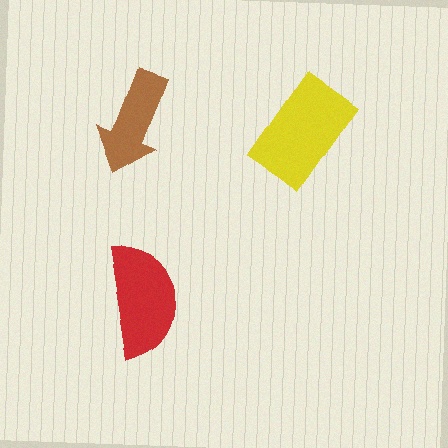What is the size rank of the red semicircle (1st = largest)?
2nd.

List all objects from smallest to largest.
The brown arrow, the red semicircle, the yellow rectangle.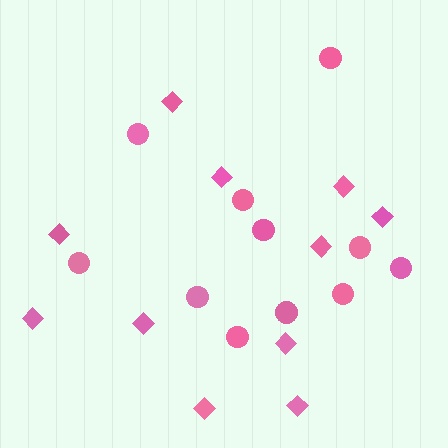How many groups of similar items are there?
There are 2 groups: one group of circles (11) and one group of diamonds (11).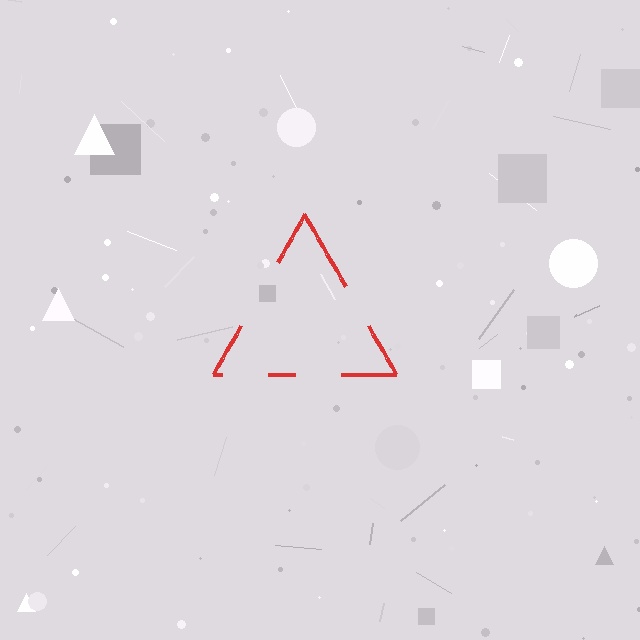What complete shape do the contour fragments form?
The contour fragments form a triangle.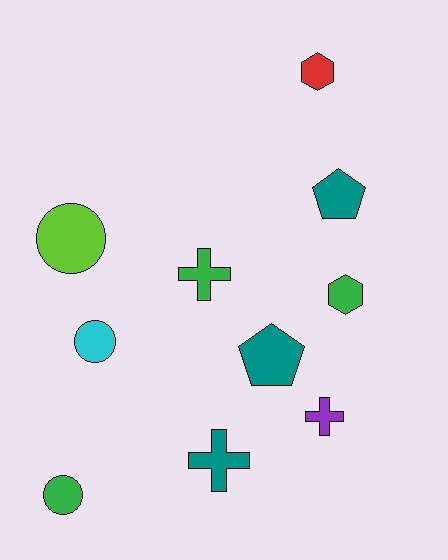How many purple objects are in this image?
There is 1 purple object.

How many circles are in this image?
There are 3 circles.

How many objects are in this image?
There are 10 objects.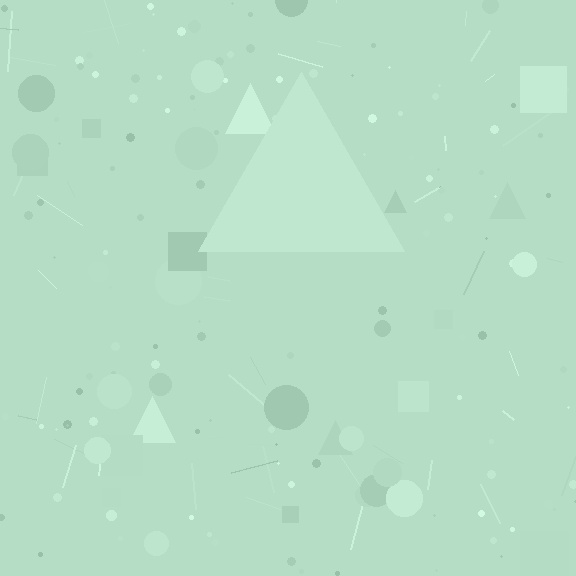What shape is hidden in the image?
A triangle is hidden in the image.